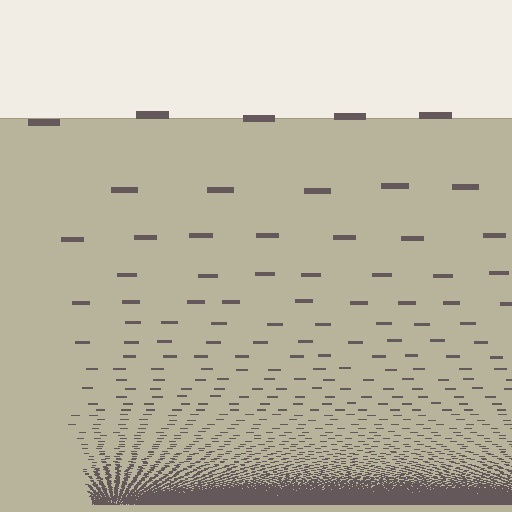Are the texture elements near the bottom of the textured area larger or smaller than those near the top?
Smaller. The gradient is inverted — elements near the bottom are smaller and denser.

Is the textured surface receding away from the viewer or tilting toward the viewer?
The surface appears to tilt toward the viewer. Texture elements get larger and sparser toward the top.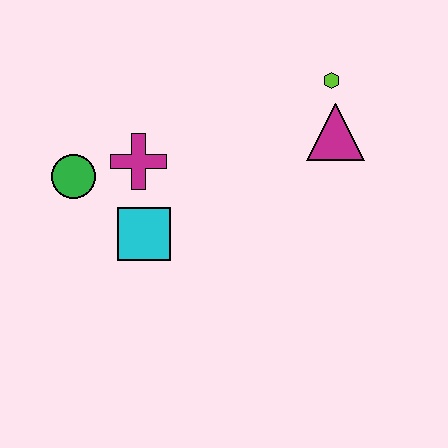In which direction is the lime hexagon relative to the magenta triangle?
The lime hexagon is above the magenta triangle.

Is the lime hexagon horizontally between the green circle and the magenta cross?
No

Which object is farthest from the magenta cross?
The lime hexagon is farthest from the magenta cross.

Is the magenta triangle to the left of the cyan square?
No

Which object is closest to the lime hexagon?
The magenta triangle is closest to the lime hexagon.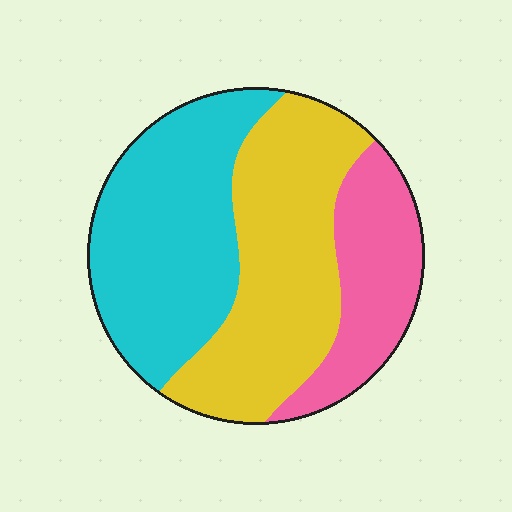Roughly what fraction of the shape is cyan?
Cyan covers around 40% of the shape.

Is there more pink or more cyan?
Cyan.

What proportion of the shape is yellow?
Yellow covers around 40% of the shape.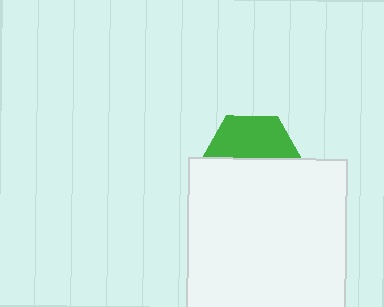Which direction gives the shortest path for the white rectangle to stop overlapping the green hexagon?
Moving down gives the shortest separation.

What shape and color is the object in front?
The object in front is a white rectangle.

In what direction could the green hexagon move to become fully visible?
The green hexagon could move up. That would shift it out from behind the white rectangle entirely.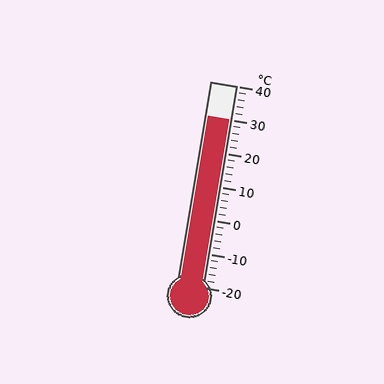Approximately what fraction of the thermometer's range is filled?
The thermometer is filled to approximately 85% of its range.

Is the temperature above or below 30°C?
The temperature is at 30°C.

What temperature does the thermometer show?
The thermometer shows approximately 30°C.